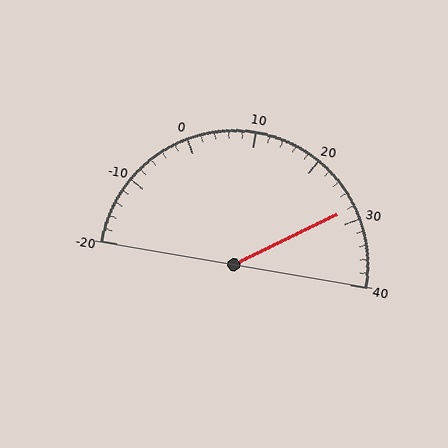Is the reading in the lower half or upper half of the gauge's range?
The reading is in the upper half of the range (-20 to 40).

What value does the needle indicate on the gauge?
The needle indicates approximately 28.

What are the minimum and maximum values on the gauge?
The gauge ranges from -20 to 40.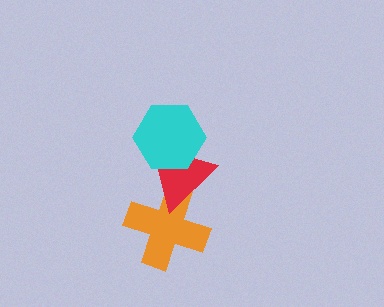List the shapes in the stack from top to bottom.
From top to bottom: the cyan hexagon, the red triangle, the orange cross.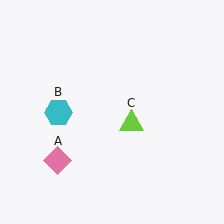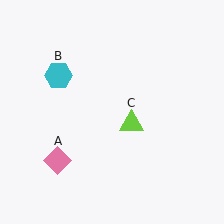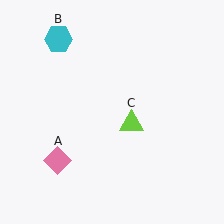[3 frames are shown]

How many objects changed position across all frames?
1 object changed position: cyan hexagon (object B).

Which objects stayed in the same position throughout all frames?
Pink diamond (object A) and lime triangle (object C) remained stationary.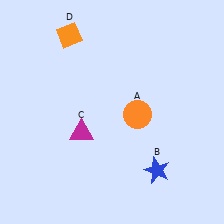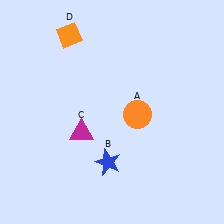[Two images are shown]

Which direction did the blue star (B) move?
The blue star (B) moved left.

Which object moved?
The blue star (B) moved left.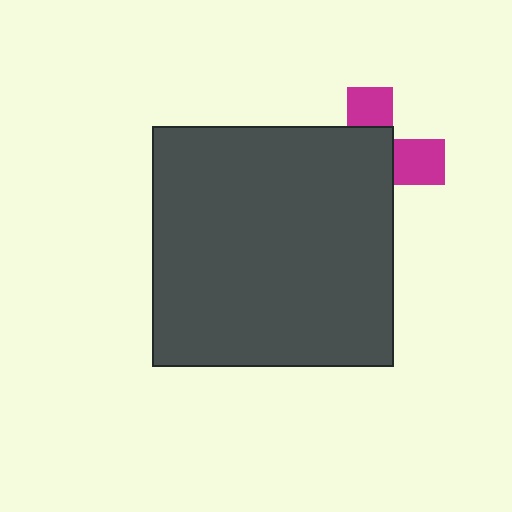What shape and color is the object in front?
The object in front is a dark gray square.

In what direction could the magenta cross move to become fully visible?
The magenta cross could move toward the upper-right. That would shift it out from behind the dark gray square entirely.